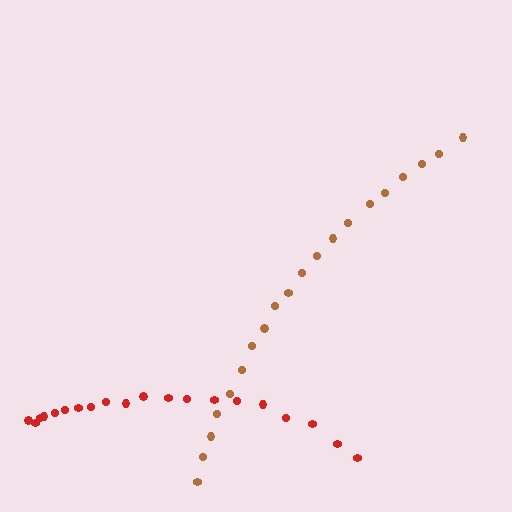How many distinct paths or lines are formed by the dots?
There are 2 distinct paths.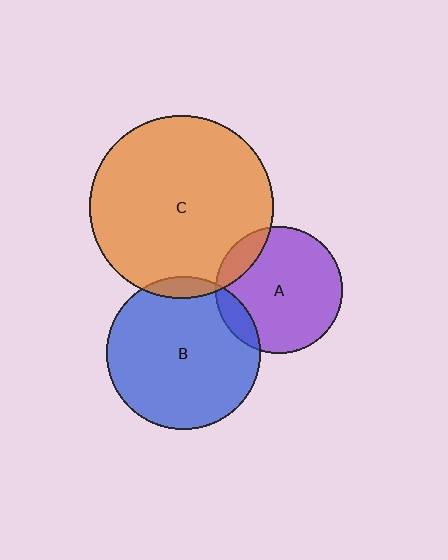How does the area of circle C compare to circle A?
Approximately 2.1 times.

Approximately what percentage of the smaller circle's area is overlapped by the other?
Approximately 5%.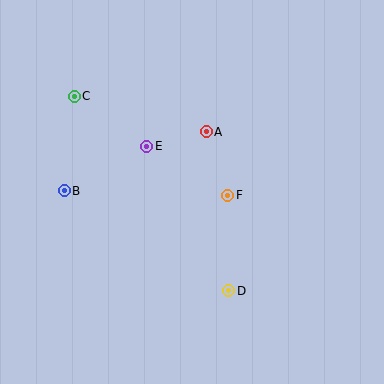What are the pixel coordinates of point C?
Point C is at (74, 96).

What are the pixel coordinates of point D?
Point D is at (229, 291).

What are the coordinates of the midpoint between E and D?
The midpoint between E and D is at (188, 218).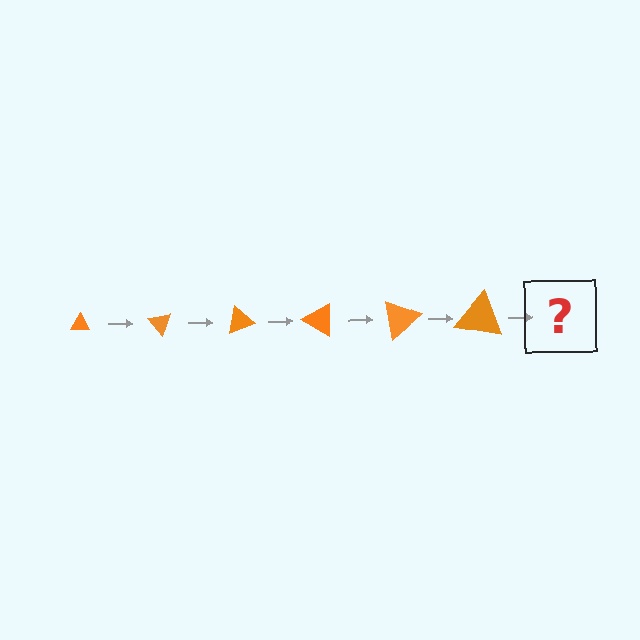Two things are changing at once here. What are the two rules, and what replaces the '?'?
The two rules are that the triangle grows larger each step and it rotates 50 degrees each step. The '?' should be a triangle, larger than the previous one and rotated 300 degrees from the start.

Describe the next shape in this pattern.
It should be a triangle, larger than the previous one and rotated 300 degrees from the start.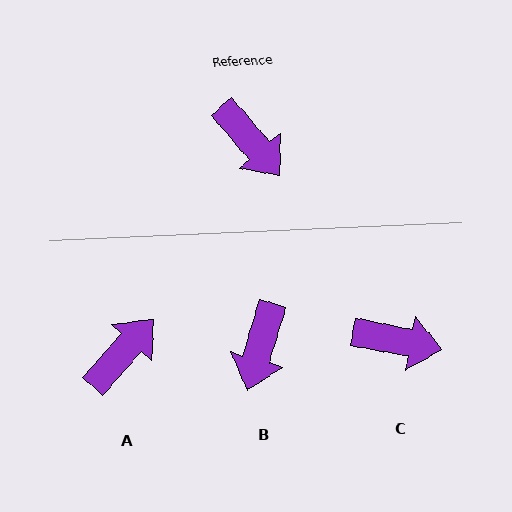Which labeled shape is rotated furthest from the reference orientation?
A, about 97 degrees away.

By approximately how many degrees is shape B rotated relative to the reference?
Approximately 57 degrees clockwise.